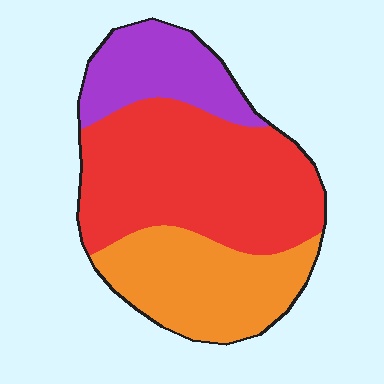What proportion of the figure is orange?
Orange covers about 30% of the figure.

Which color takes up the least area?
Purple, at roughly 20%.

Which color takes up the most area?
Red, at roughly 50%.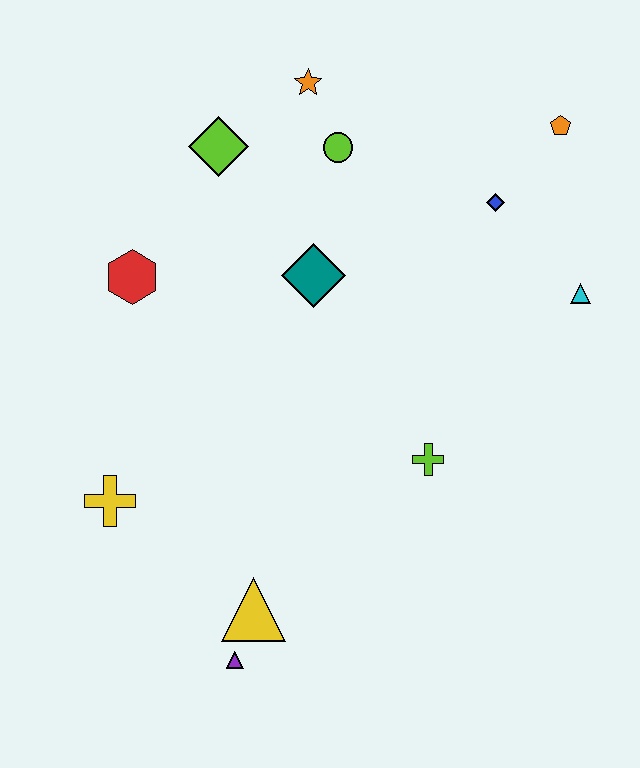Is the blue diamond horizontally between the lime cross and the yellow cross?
No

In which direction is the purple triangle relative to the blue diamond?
The purple triangle is below the blue diamond.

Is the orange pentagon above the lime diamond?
Yes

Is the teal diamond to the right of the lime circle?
No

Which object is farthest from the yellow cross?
The orange pentagon is farthest from the yellow cross.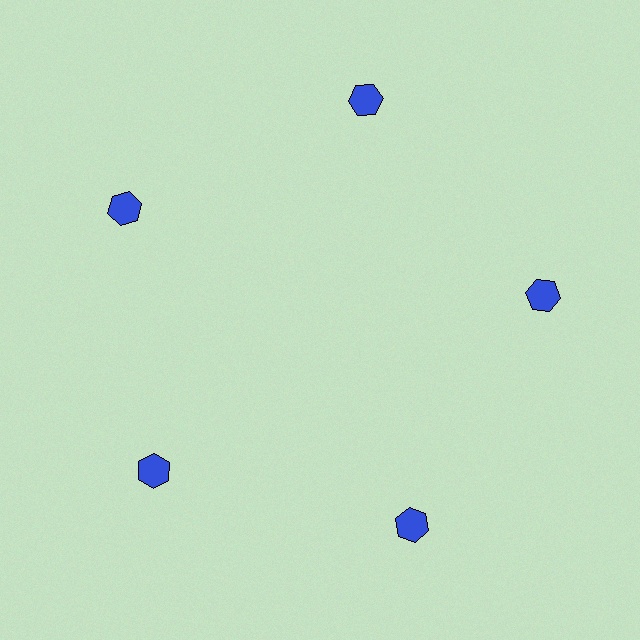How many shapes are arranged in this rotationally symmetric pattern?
There are 5 shapes, arranged in 5 groups of 1.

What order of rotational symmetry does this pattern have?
This pattern has 5-fold rotational symmetry.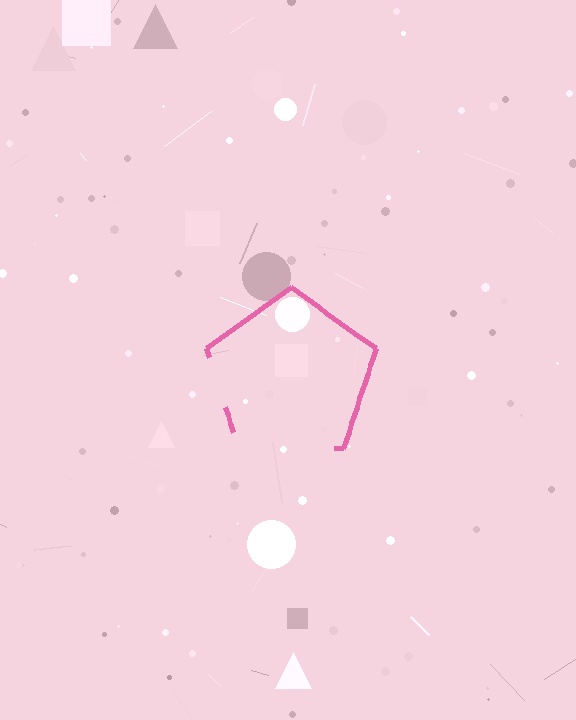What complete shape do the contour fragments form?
The contour fragments form a pentagon.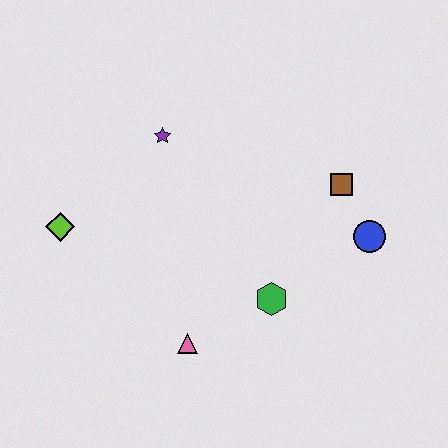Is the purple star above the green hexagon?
Yes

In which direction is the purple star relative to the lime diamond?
The purple star is to the right of the lime diamond.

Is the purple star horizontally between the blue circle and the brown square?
No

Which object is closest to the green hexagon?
The pink triangle is closest to the green hexagon.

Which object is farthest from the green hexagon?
The lime diamond is farthest from the green hexagon.